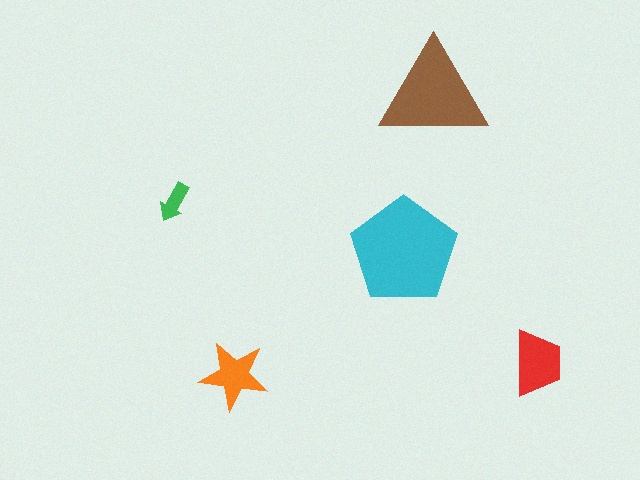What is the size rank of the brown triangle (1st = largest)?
2nd.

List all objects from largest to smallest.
The cyan pentagon, the brown triangle, the red trapezoid, the orange star, the green arrow.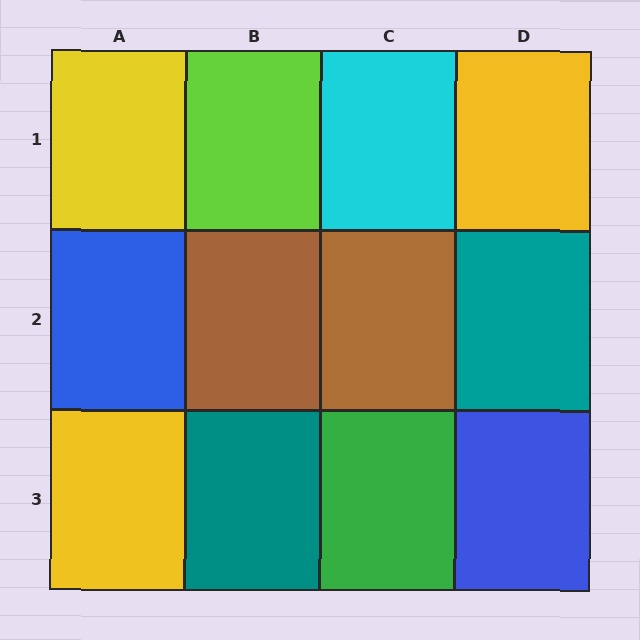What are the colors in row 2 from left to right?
Blue, brown, brown, teal.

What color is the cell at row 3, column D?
Blue.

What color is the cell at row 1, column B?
Lime.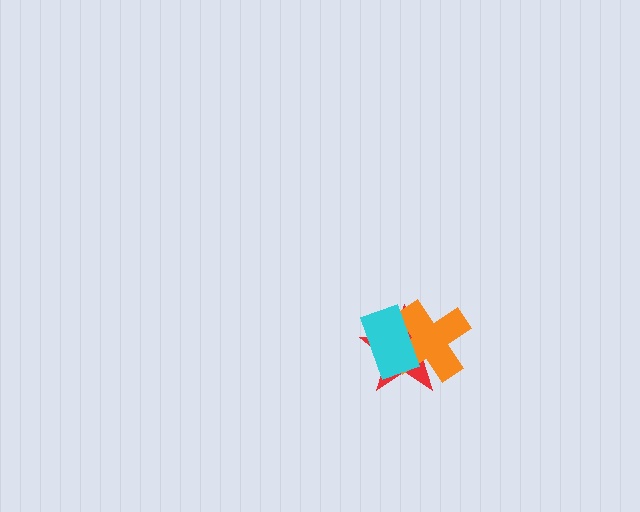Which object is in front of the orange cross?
The cyan rectangle is in front of the orange cross.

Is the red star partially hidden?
Yes, it is partially covered by another shape.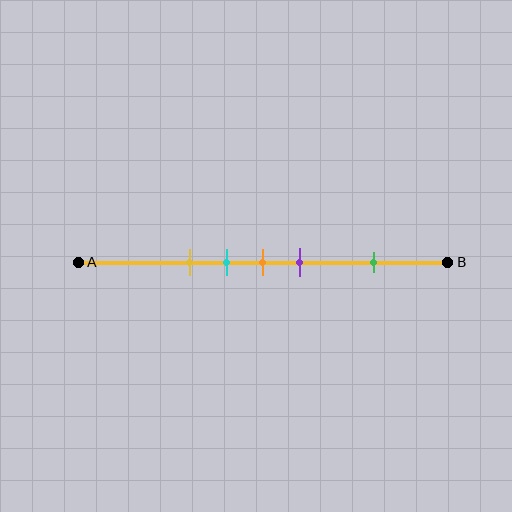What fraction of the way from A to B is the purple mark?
The purple mark is approximately 60% (0.6) of the way from A to B.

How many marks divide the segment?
There are 5 marks dividing the segment.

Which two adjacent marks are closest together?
The cyan and orange marks are the closest adjacent pair.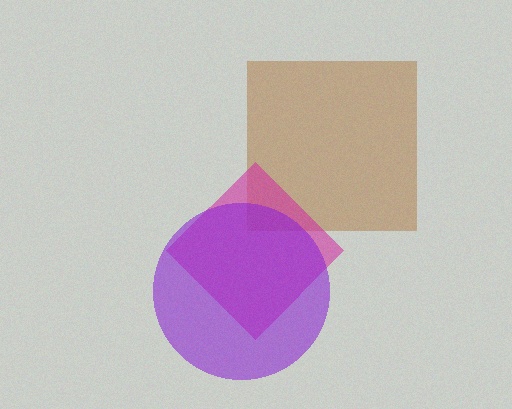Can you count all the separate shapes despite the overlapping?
Yes, there are 3 separate shapes.